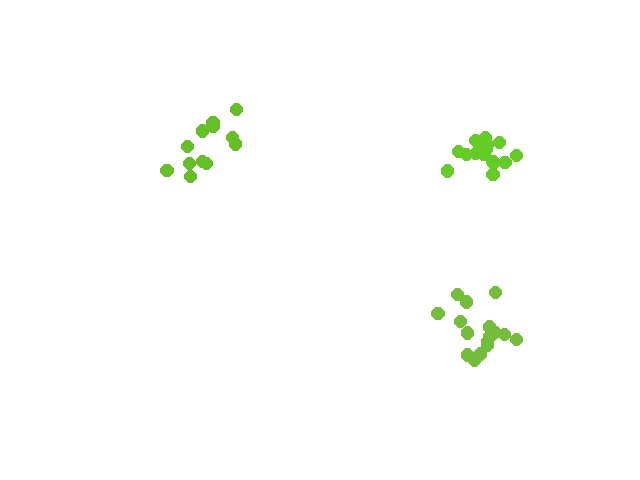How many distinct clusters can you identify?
There are 3 distinct clusters.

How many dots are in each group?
Group 1: 16 dots, Group 2: 12 dots, Group 3: 16 dots (44 total).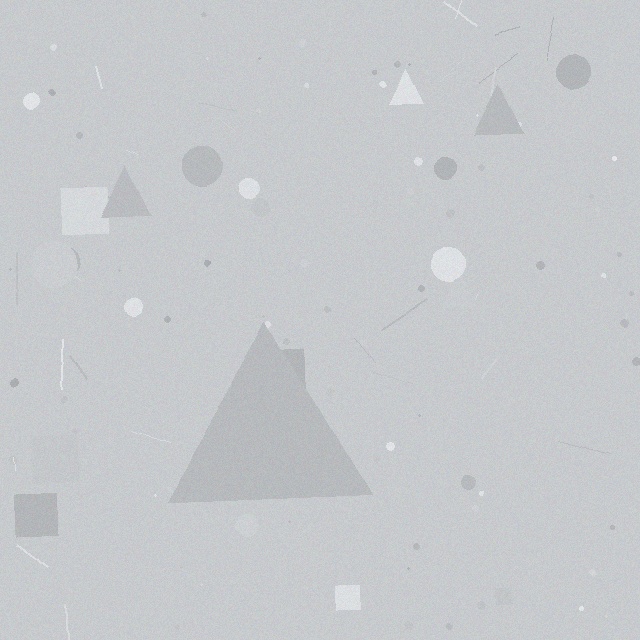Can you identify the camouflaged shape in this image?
The camouflaged shape is a triangle.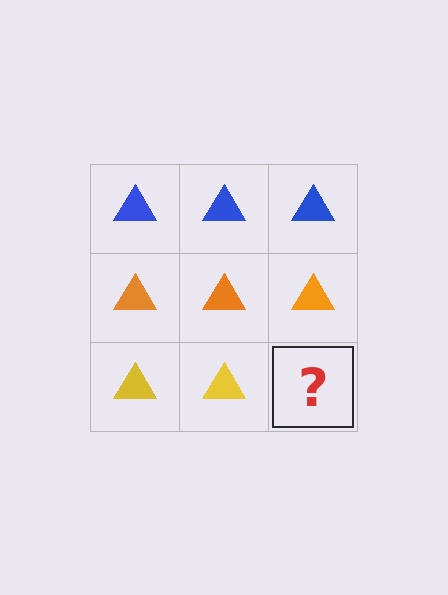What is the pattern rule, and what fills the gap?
The rule is that each row has a consistent color. The gap should be filled with a yellow triangle.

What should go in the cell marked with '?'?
The missing cell should contain a yellow triangle.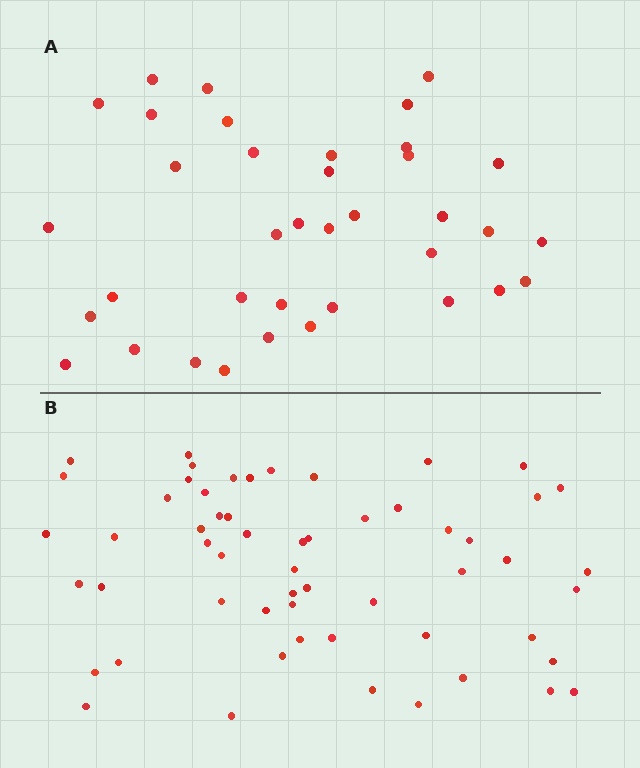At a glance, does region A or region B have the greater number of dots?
Region B (the bottom region) has more dots.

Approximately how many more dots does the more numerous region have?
Region B has approximately 20 more dots than region A.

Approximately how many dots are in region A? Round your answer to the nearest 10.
About 40 dots. (The exact count is 37, which rounds to 40.)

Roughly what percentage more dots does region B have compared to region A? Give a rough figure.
About 55% more.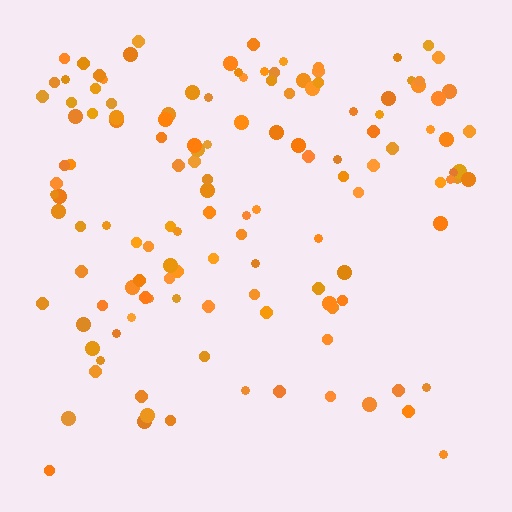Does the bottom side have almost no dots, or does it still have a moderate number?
Still a moderate number, just noticeably fewer than the top.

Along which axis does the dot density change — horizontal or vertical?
Vertical.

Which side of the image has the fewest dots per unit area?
The bottom.